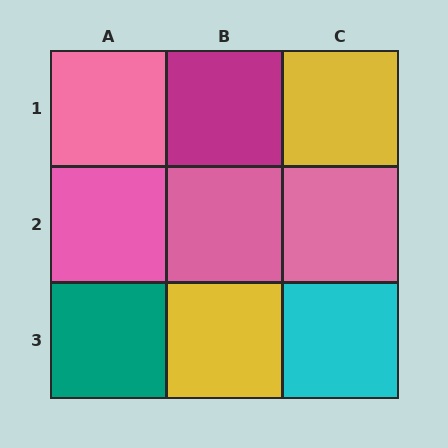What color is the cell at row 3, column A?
Teal.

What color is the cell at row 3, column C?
Cyan.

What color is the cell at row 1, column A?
Pink.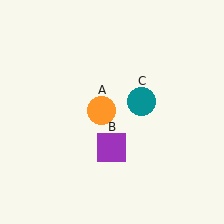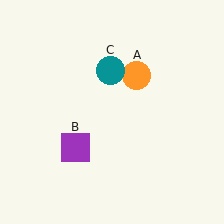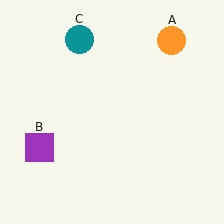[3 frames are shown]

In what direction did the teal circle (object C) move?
The teal circle (object C) moved up and to the left.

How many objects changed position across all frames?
3 objects changed position: orange circle (object A), purple square (object B), teal circle (object C).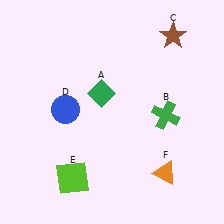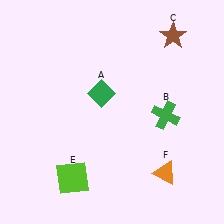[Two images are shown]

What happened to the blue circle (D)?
The blue circle (D) was removed in Image 2. It was in the top-left area of Image 1.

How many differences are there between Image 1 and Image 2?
There is 1 difference between the two images.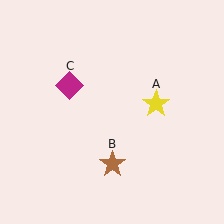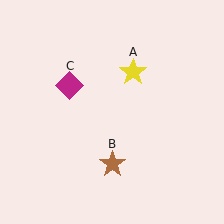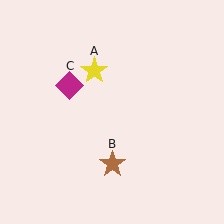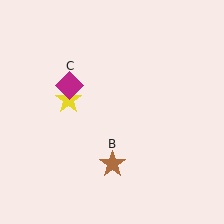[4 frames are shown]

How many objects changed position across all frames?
1 object changed position: yellow star (object A).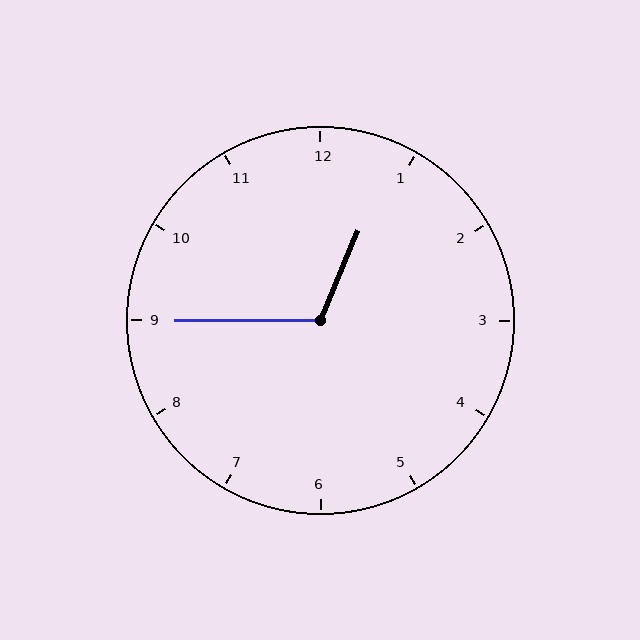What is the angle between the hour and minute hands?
Approximately 112 degrees.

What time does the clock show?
12:45.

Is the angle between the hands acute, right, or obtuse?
It is obtuse.